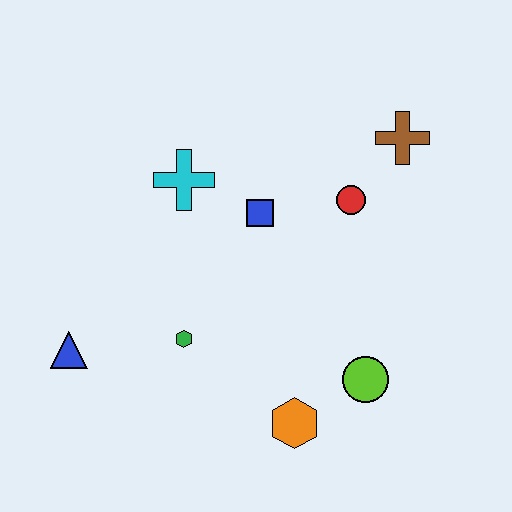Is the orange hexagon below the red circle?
Yes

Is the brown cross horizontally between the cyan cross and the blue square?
No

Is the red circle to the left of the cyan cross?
No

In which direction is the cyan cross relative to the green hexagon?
The cyan cross is above the green hexagon.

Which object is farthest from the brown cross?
The blue triangle is farthest from the brown cross.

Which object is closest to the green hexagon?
The blue triangle is closest to the green hexagon.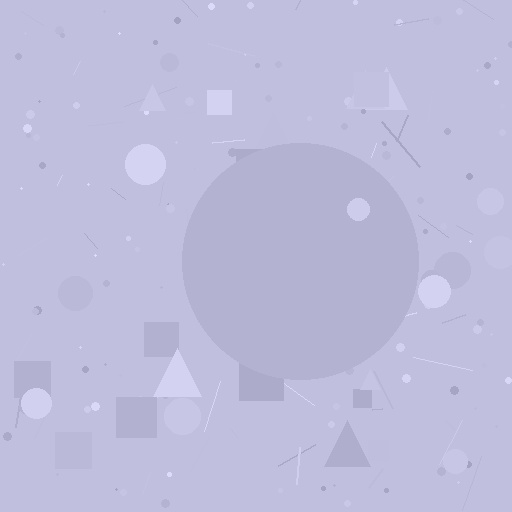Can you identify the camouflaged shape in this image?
The camouflaged shape is a circle.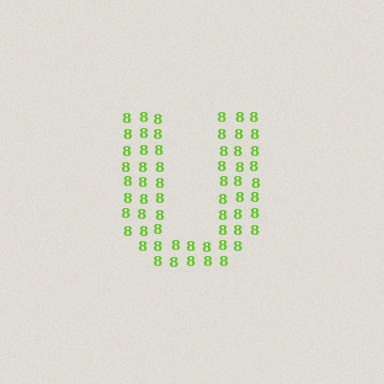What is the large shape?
The large shape is the letter U.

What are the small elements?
The small elements are digit 8's.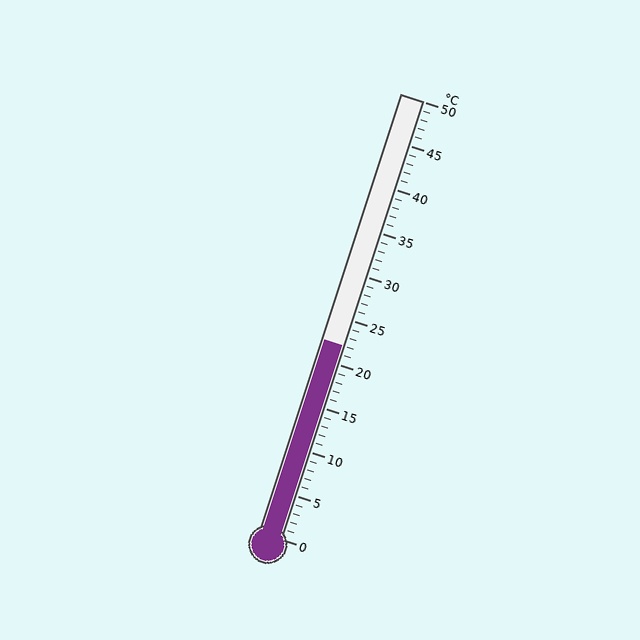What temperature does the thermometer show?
The thermometer shows approximately 22°C.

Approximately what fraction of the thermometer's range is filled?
The thermometer is filled to approximately 45% of its range.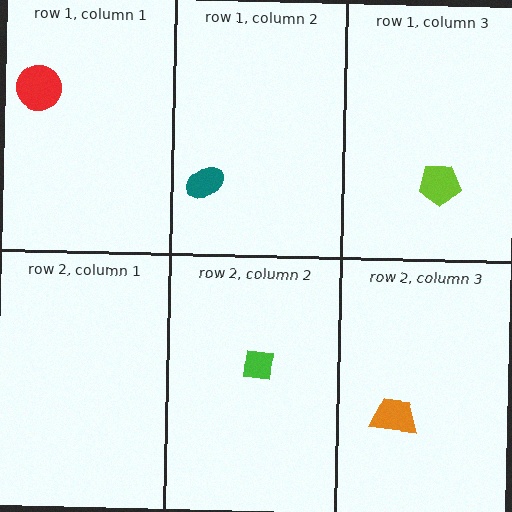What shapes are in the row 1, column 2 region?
The teal ellipse.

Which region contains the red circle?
The row 1, column 1 region.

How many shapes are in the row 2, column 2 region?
1.